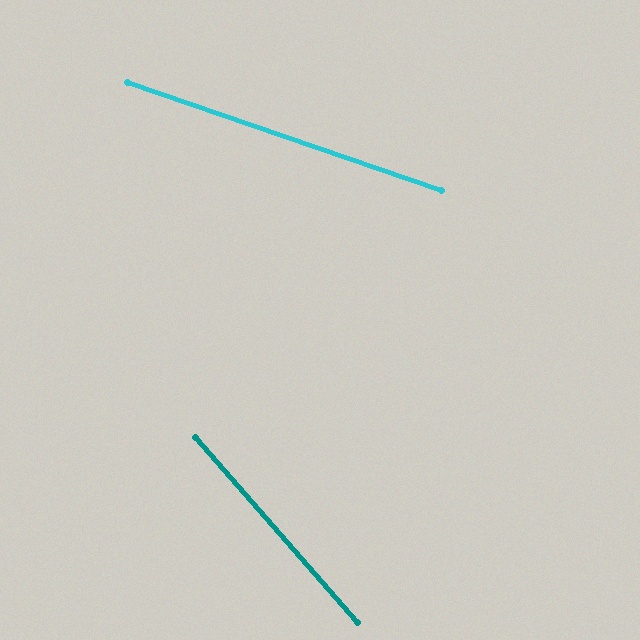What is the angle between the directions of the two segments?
Approximately 30 degrees.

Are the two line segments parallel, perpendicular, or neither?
Neither parallel nor perpendicular — they differ by about 30°.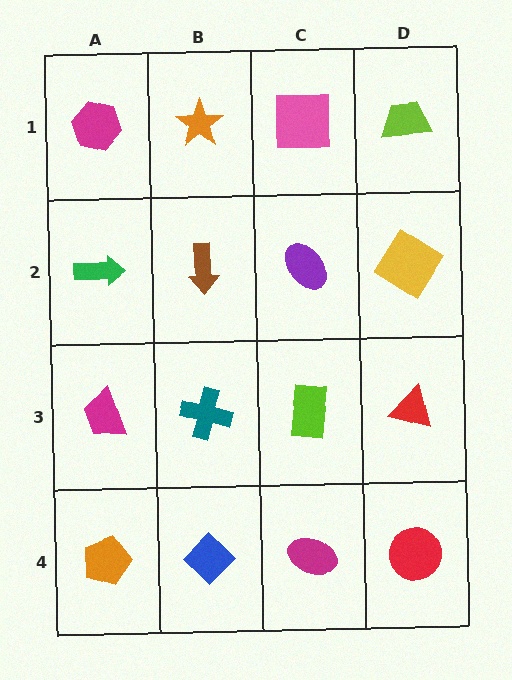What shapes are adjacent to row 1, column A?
A green arrow (row 2, column A), an orange star (row 1, column B).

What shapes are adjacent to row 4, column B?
A teal cross (row 3, column B), an orange pentagon (row 4, column A), a magenta ellipse (row 4, column C).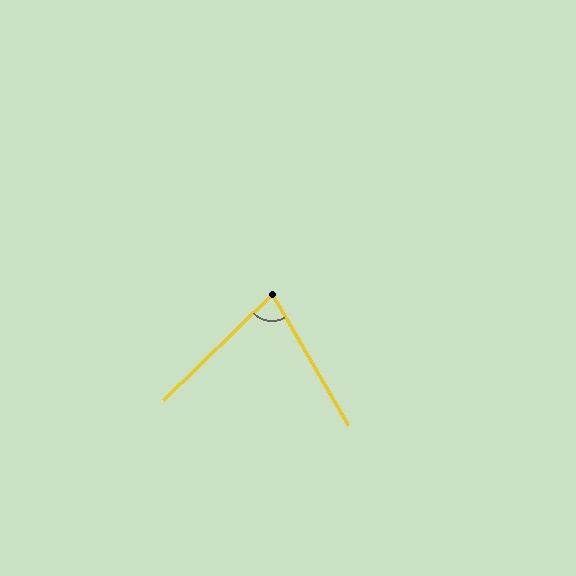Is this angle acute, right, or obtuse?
It is acute.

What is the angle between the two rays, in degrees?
Approximately 76 degrees.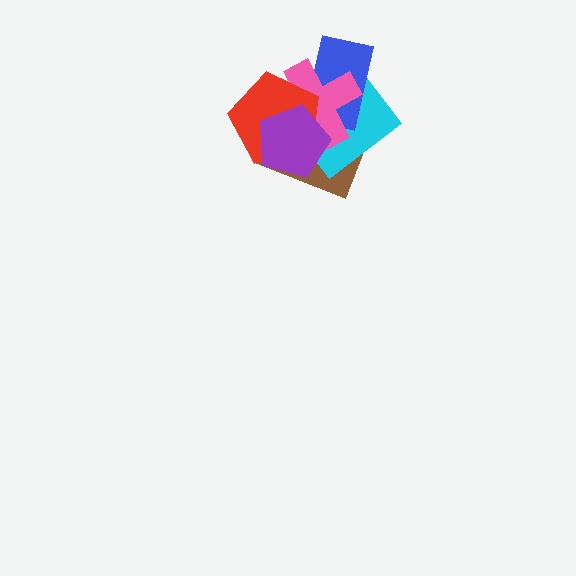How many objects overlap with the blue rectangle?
4 objects overlap with the blue rectangle.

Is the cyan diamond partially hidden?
Yes, it is partially covered by another shape.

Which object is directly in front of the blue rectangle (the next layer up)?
The pink cross is directly in front of the blue rectangle.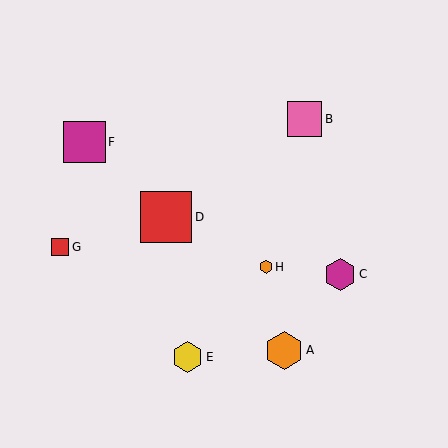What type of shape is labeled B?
Shape B is a pink square.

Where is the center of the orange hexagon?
The center of the orange hexagon is at (266, 267).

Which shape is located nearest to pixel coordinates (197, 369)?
The yellow hexagon (labeled E) at (188, 357) is nearest to that location.